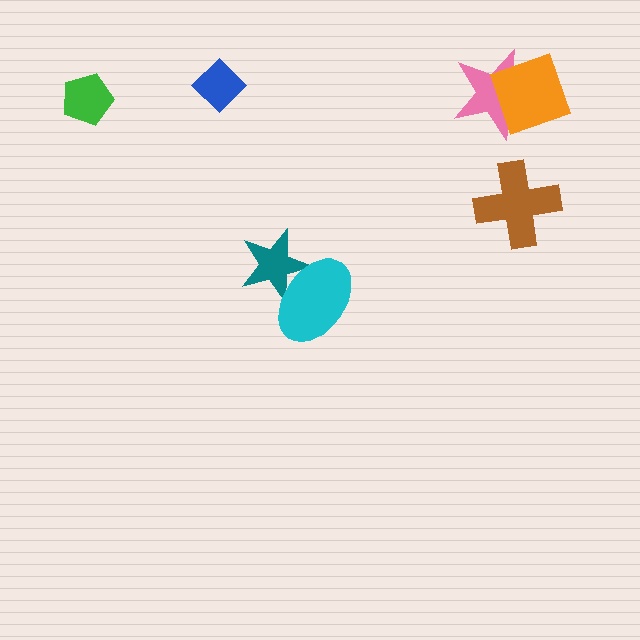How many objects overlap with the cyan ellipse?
1 object overlaps with the cyan ellipse.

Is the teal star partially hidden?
Yes, it is partially covered by another shape.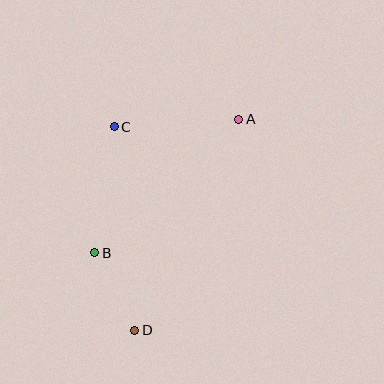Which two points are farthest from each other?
Points A and D are farthest from each other.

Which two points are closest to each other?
Points B and D are closest to each other.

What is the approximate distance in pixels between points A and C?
The distance between A and C is approximately 125 pixels.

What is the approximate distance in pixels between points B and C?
The distance between B and C is approximately 127 pixels.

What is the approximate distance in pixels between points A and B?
The distance between A and B is approximately 197 pixels.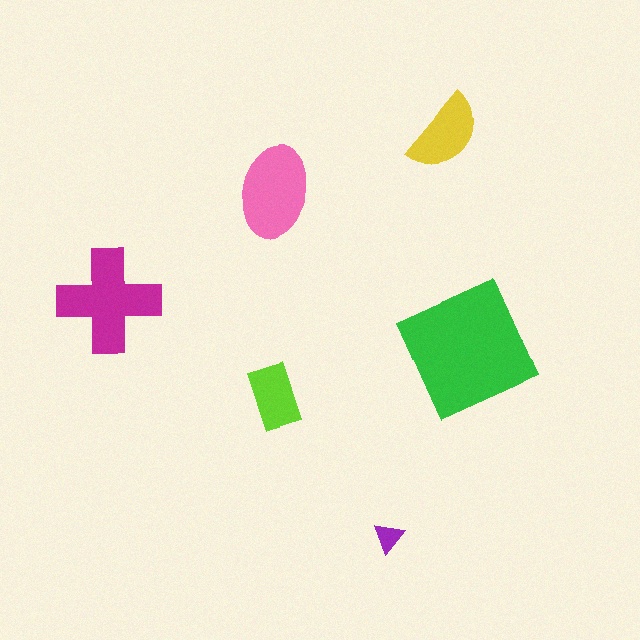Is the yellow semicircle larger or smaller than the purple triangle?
Larger.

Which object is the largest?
The green square.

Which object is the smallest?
The purple triangle.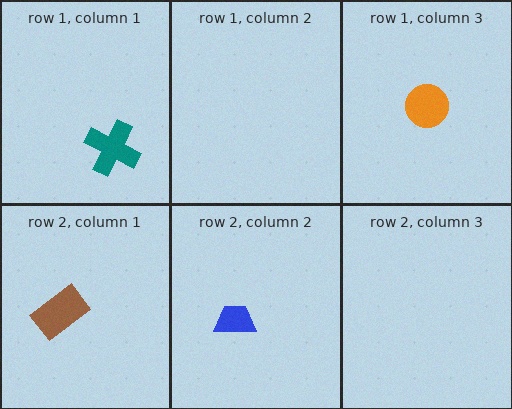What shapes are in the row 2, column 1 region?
The brown rectangle.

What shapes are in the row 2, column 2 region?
The blue trapezoid.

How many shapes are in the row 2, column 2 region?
1.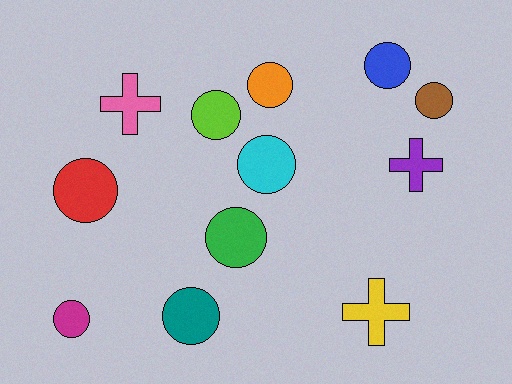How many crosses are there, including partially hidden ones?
There are 3 crosses.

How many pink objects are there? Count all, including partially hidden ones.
There is 1 pink object.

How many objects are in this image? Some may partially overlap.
There are 12 objects.